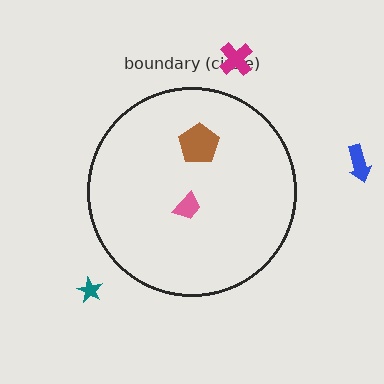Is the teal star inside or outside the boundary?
Outside.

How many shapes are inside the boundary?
2 inside, 3 outside.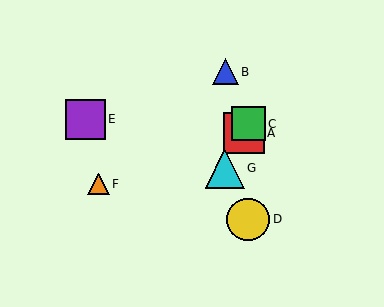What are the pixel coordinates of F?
Object F is at (99, 184).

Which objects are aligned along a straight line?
Objects A, C, G are aligned along a straight line.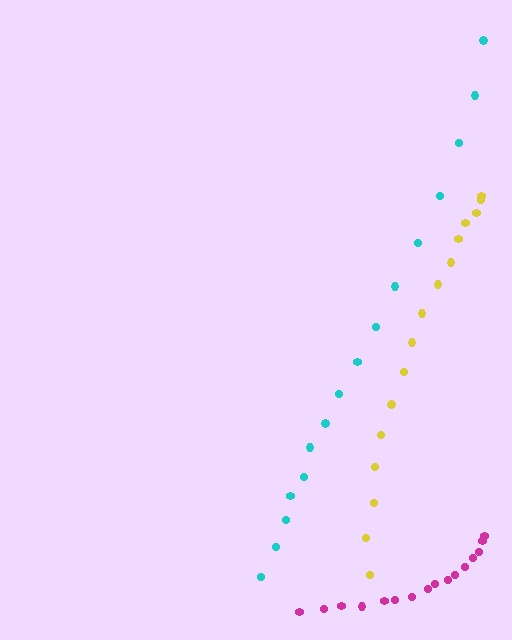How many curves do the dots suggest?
There are 3 distinct paths.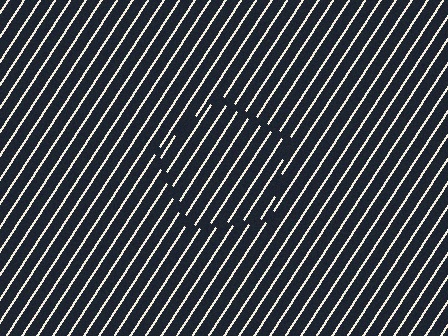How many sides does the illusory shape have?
5 sides — the line-ends trace a pentagon.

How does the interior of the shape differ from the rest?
The interior of the shape contains the same grating, shifted by half a period — the contour is defined by the phase discontinuity where line-ends from the inner and outer gratings abut.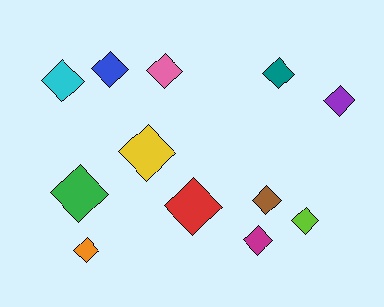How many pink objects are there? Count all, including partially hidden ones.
There is 1 pink object.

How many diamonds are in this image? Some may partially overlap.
There are 12 diamonds.